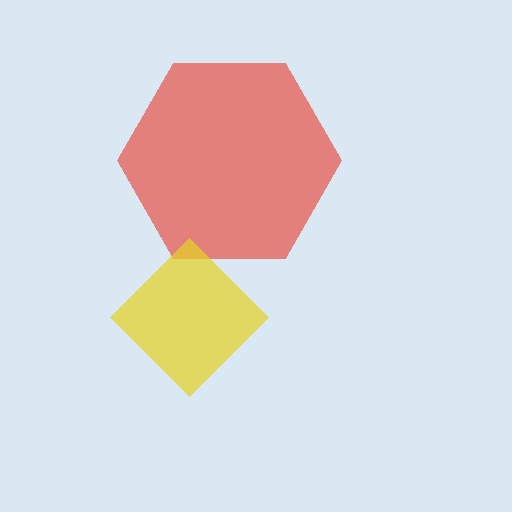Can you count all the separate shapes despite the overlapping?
Yes, there are 2 separate shapes.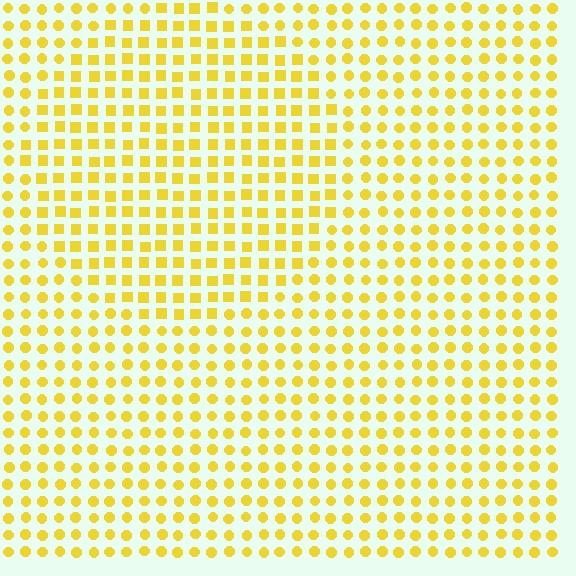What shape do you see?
I see a circle.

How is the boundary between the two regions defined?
The boundary is defined by a change in element shape: squares inside vs. circles outside. All elements share the same color and spacing.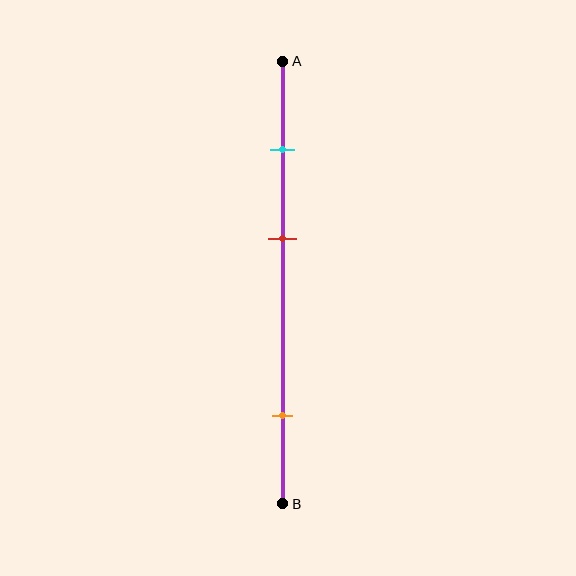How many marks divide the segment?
There are 3 marks dividing the segment.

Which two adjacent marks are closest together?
The cyan and red marks are the closest adjacent pair.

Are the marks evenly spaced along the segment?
No, the marks are not evenly spaced.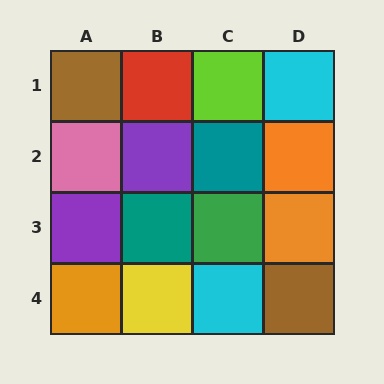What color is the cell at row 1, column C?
Lime.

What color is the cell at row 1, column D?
Cyan.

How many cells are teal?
2 cells are teal.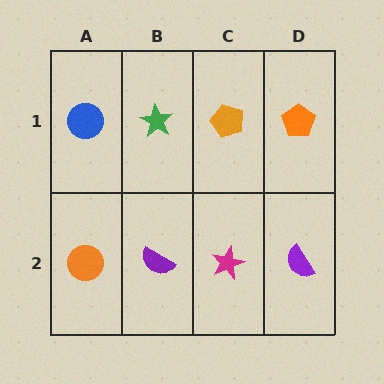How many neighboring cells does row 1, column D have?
2.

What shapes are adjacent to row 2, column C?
An orange pentagon (row 1, column C), a purple semicircle (row 2, column B), a purple semicircle (row 2, column D).